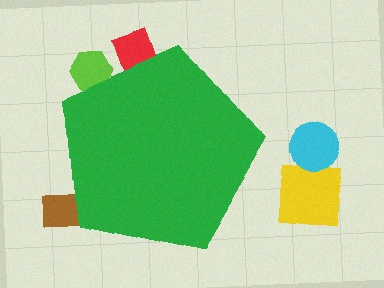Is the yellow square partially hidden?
No, the yellow square is fully visible.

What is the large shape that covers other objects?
A green pentagon.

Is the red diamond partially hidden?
Yes, the red diamond is partially hidden behind the green pentagon.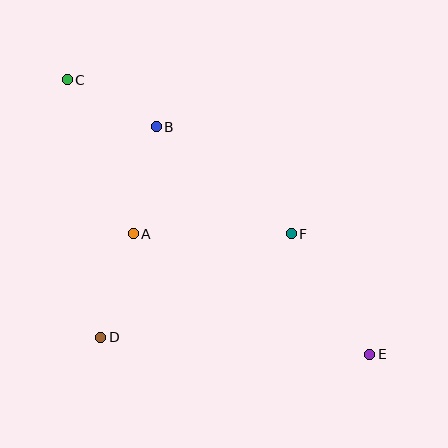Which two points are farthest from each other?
Points C and E are farthest from each other.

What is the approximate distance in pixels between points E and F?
The distance between E and F is approximately 144 pixels.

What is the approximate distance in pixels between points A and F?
The distance between A and F is approximately 158 pixels.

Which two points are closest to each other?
Points B and C are closest to each other.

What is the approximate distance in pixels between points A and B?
The distance between A and B is approximately 110 pixels.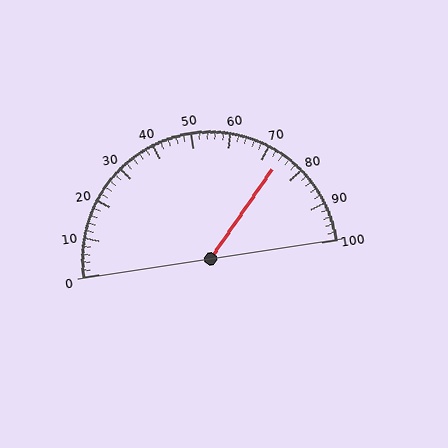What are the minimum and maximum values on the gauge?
The gauge ranges from 0 to 100.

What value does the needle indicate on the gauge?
The needle indicates approximately 74.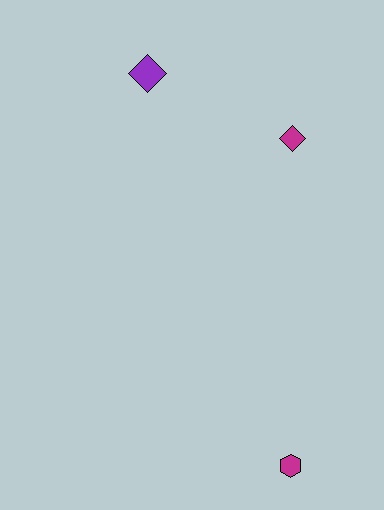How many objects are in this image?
There are 3 objects.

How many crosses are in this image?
There are no crosses.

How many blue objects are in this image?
There are no blue objects.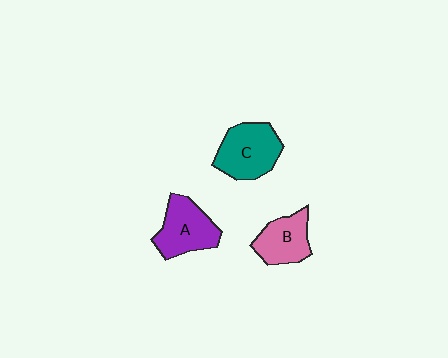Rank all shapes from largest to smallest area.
From largest to smallest: C (teal), A (purple), B (pink).